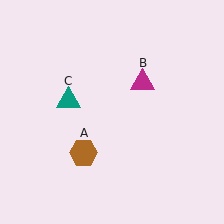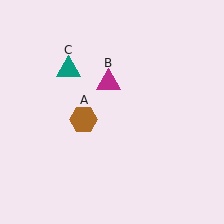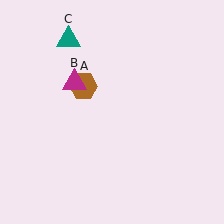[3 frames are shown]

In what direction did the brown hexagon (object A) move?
The brown hexagon (object A) moved up.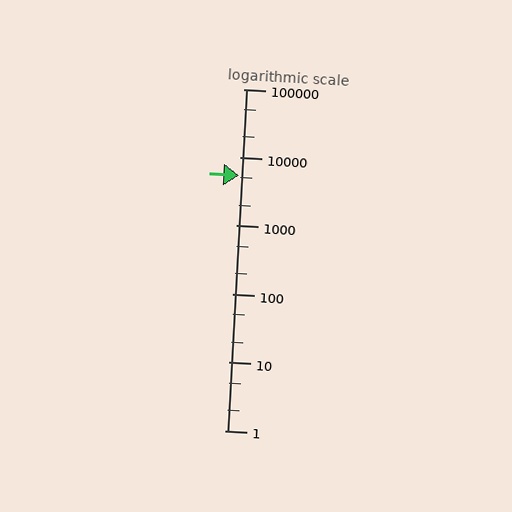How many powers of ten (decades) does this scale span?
The scale spans 5 decades, from 1 to 100000.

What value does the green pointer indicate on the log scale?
The pointer indicates approximately 5400.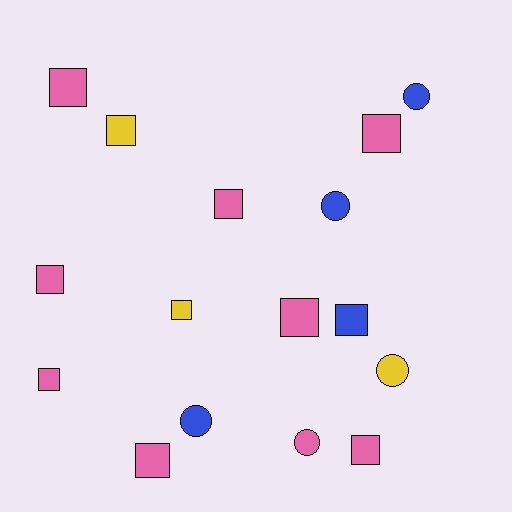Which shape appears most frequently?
Square, with 11 objects.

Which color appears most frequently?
Pink, with 9 objects.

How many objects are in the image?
There are 16 objects.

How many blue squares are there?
There is 1 blue square.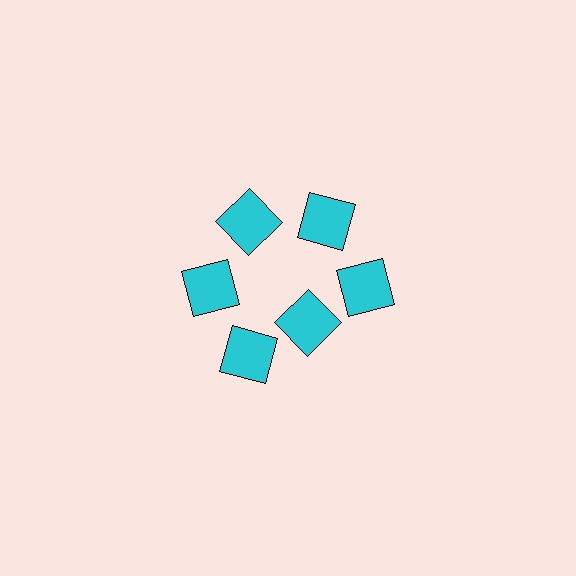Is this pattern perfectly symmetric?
No. The 6 cyan squares are arranged in a ring, but one element near the 5 o'clock position is pulled inward toward the center, breaking the 6-fold rotational symmetry.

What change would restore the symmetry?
The symmetry would be restored by moving it outward, back onto the ring so that all 6 squares sit at equal angles and equal distance from the center.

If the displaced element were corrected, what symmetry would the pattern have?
It would have 6-fold rotational symmetry — the pattern would map onto itself every 60 degrees.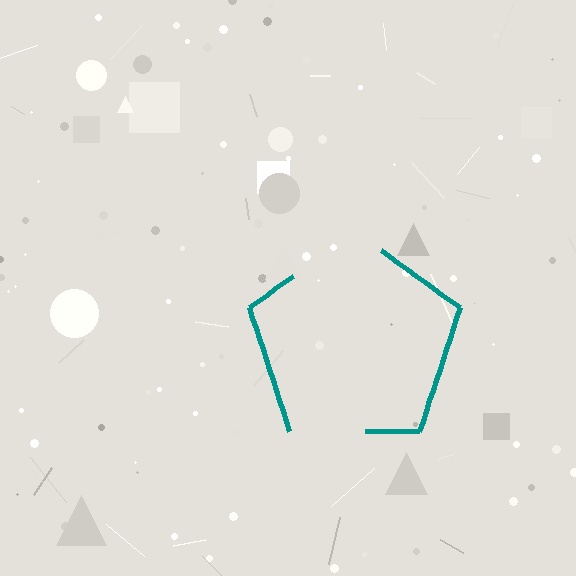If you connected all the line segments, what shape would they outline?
They would outline a pentagon.